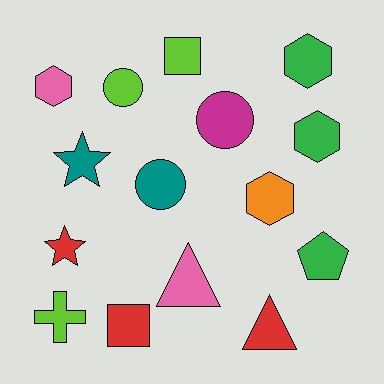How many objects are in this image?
There are 15 objects.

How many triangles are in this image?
There are 2 triangles.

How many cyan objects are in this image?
There are no cyan objects.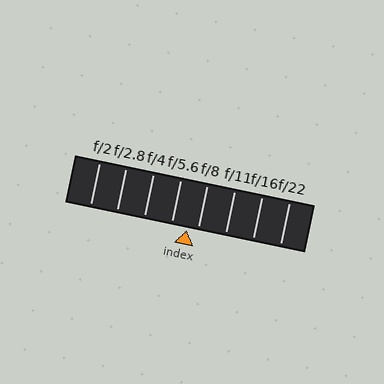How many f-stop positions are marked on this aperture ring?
There are 8 f-stop positions marked.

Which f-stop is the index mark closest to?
The index mark is closest to f/8.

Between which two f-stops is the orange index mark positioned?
The index mark is between f/5.6 and f/8.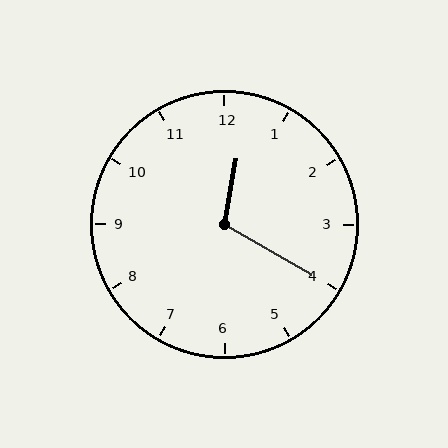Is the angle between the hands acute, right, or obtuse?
It is obtuse.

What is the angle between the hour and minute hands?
Approximately 110 degrees.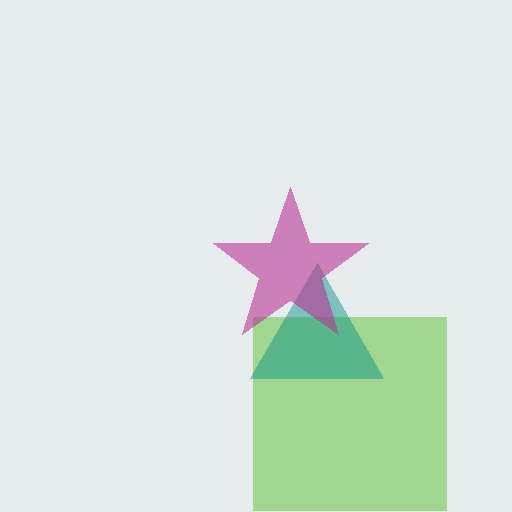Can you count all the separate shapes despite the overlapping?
Yes, there are 3 separate shapes.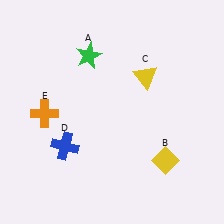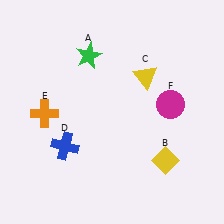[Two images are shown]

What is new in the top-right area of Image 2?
A magenta circle (F) was added in the top-right area of Image 2.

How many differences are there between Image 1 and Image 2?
There is 1 difference between the two images.